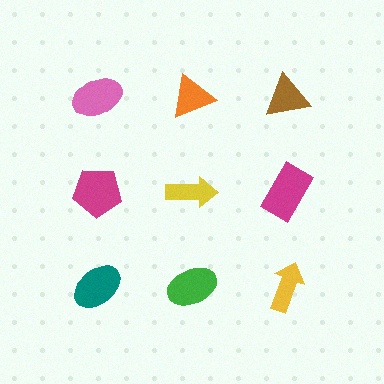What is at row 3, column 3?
A yellow arrow.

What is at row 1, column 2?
An orange triangle.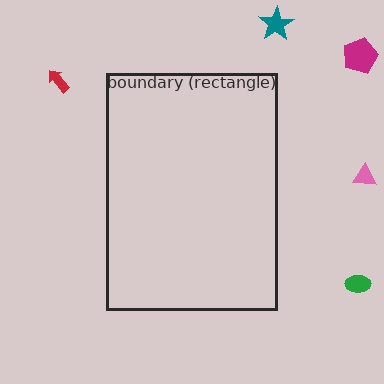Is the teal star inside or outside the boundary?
Outside.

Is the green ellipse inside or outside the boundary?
Outside.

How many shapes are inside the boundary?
0 inside, 5 outside.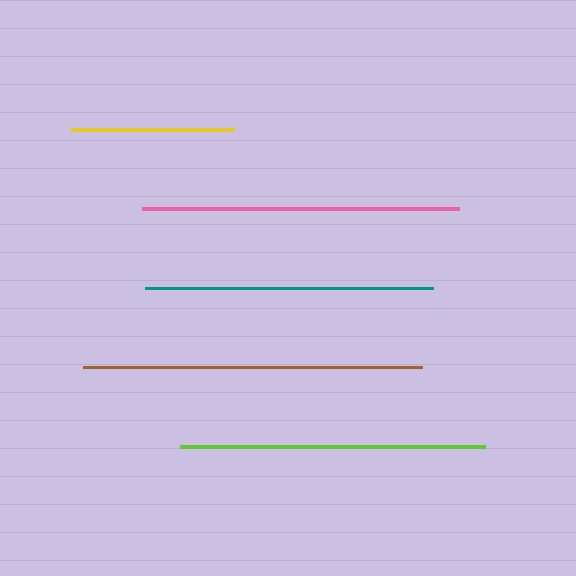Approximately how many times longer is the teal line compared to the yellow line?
The teal line is approximately 1.8 times the length of the yellow line.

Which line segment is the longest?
The brown line is the longest at approximately 339 pixels.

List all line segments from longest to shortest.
From longest to shortest: brown, pink, lime, teal, yellow.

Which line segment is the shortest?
The yellow line is the shortest at approximately 163 pixels.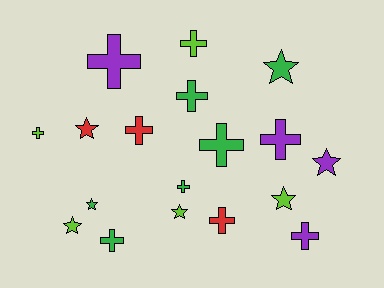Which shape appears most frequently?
Cross, with 11 objects.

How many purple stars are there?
There is 1 purple star.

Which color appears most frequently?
Green, with 6 objects.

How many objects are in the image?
There are 18 objects.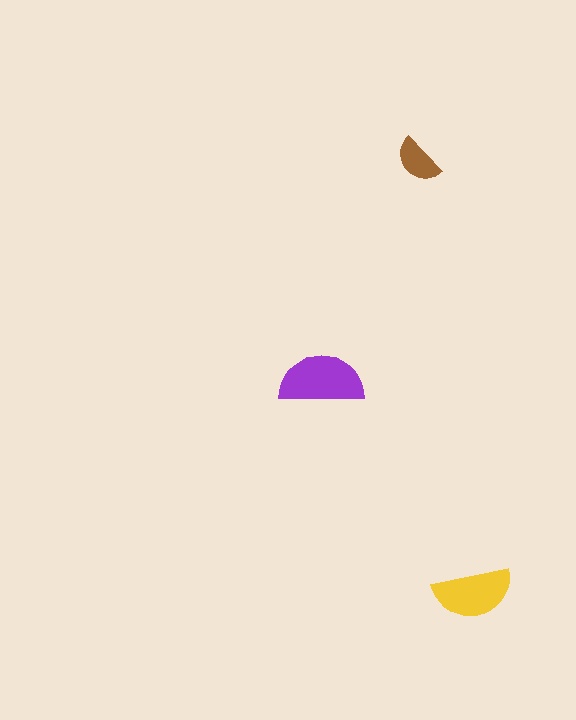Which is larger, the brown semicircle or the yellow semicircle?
The yellow one.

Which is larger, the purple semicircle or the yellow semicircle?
The purple one.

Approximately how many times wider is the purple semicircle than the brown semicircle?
About 1.5 times wider.